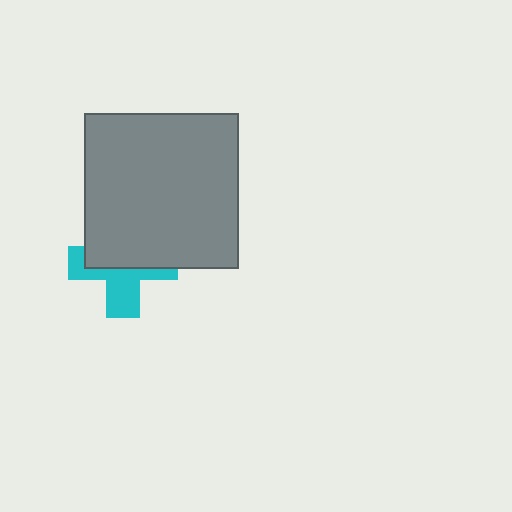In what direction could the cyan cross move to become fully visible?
The cyan cross could move down. That would shift it out from behind the gray square entirely.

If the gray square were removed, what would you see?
You would see the complete cyan cross.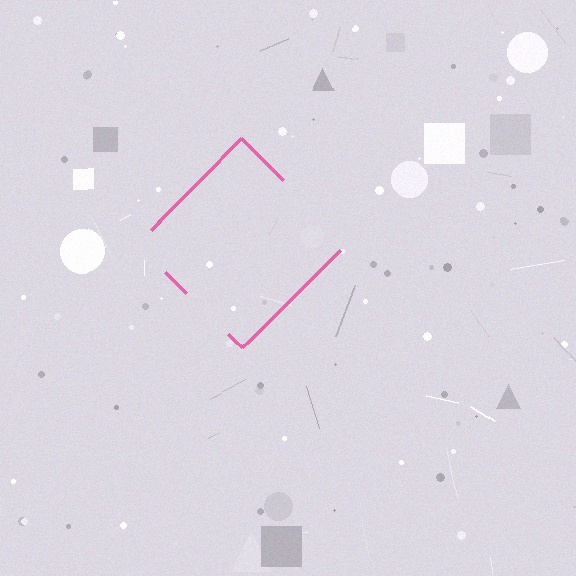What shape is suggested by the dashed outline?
The dashed outline suggests a diamond.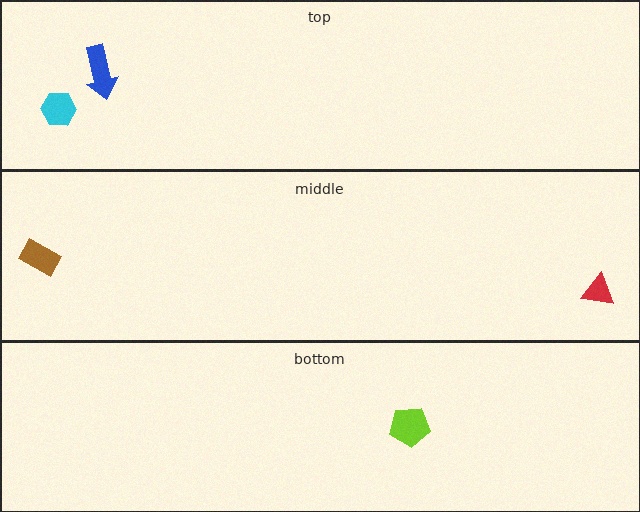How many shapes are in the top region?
2.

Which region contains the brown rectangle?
The middle region.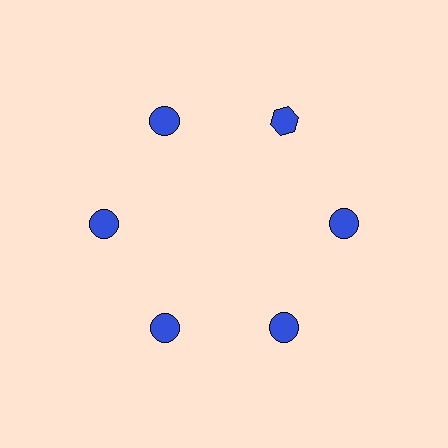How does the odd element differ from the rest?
It has a different shape: hexagon instead of circle.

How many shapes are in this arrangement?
There are 6 shapes arranged in a ring pattern.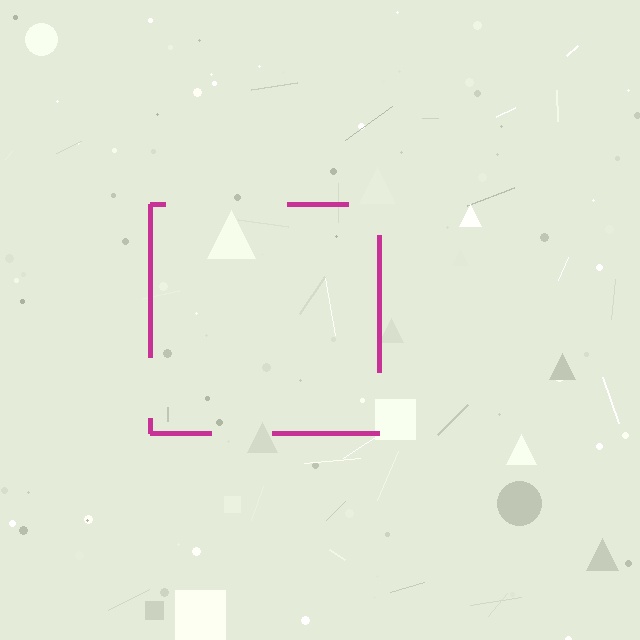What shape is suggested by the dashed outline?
The dashed outline suggests a square.